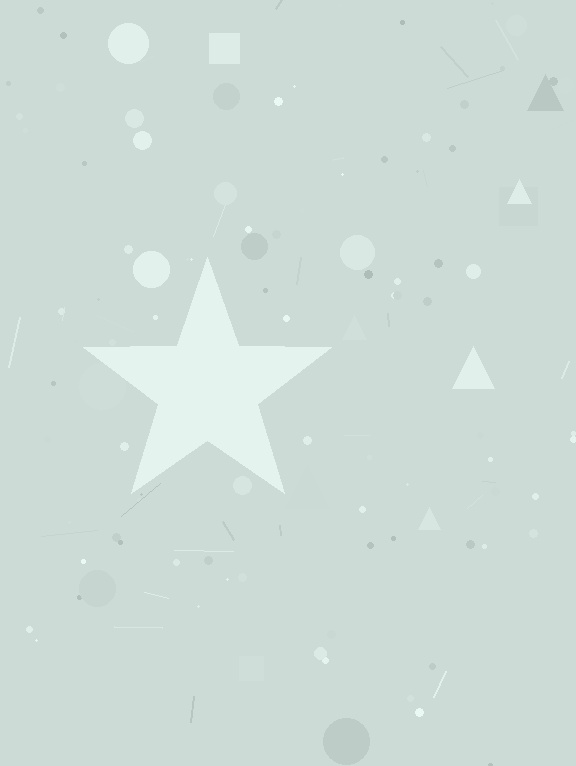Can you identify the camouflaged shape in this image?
The camouflaged shape is a star.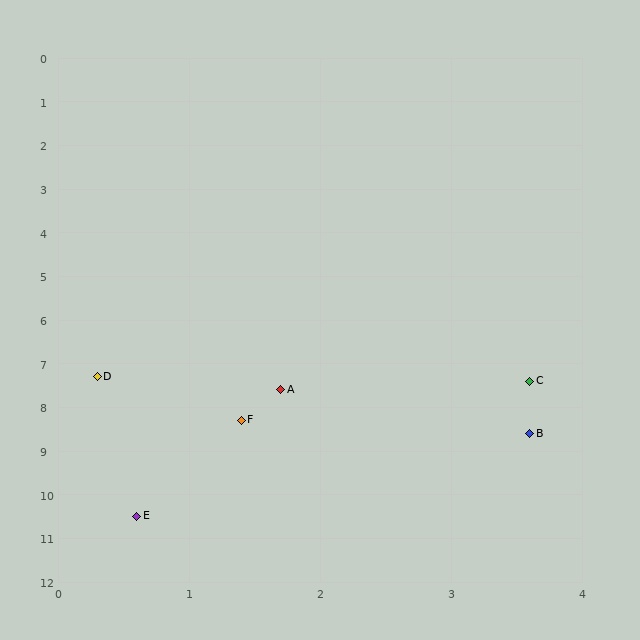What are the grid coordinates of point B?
Point B is at approximately (3.6, 8.6).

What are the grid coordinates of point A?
Point A is at approximately (1.7, 7.6).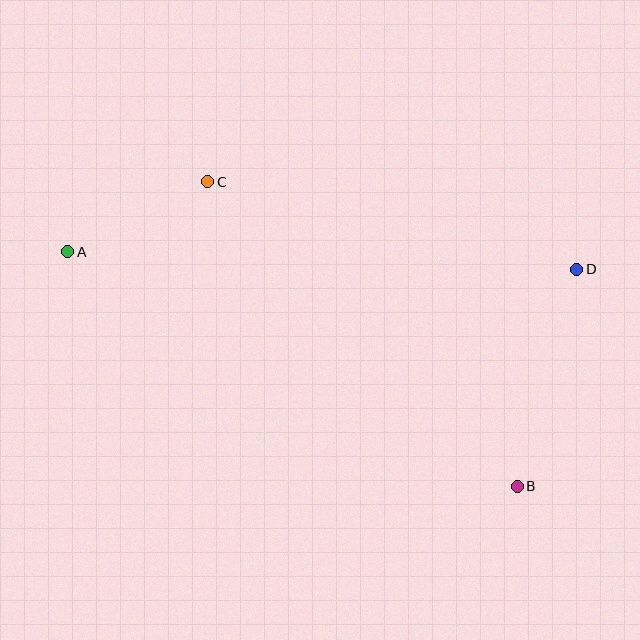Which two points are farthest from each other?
Points A and D are farthest from each other.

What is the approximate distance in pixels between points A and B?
The distance between A and B is approximately 507 pixels.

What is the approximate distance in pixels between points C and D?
The distance between C and D is approximately 380 pixels.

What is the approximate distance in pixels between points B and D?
The distance between B and D is approximately 225 pixels.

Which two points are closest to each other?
Points A and C are closest to each other.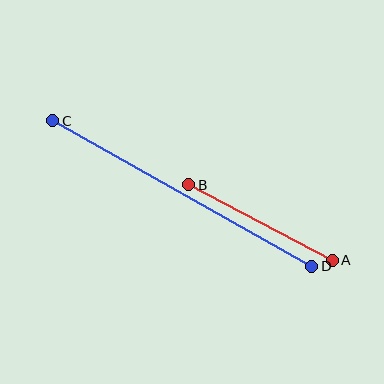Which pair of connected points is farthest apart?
Points C and D are farthest apart.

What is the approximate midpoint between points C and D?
The midpoint is at approximately (182, 193) pixels.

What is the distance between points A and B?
The distance is approximately 162 pixels.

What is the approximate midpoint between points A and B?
The midpoint is at approximately (260, 223) pixels.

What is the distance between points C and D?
The distance is approximately 297 pixels.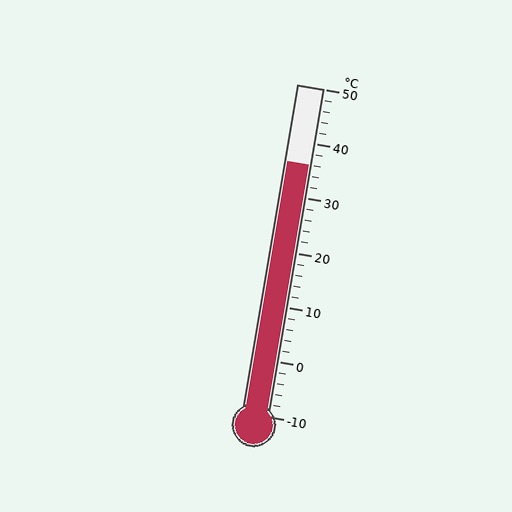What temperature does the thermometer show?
The thermometer shows approximately 36°C.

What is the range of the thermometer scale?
The thermometer scale ranges from -10°C to 50°C.